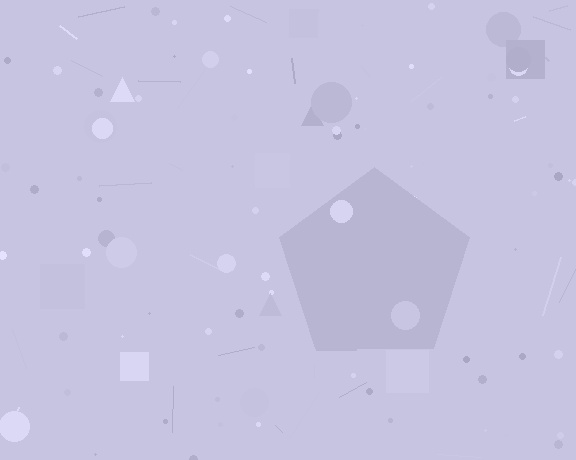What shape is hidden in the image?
A pentagon is hidden in the image.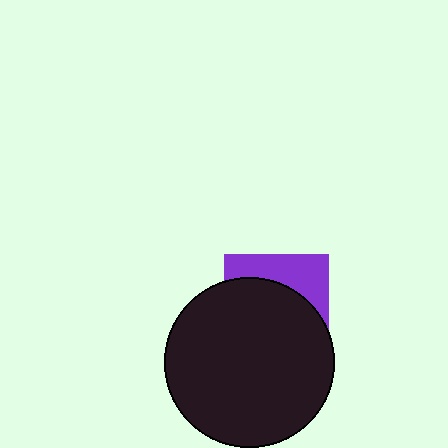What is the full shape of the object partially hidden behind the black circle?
The partially hidden object is a purple square.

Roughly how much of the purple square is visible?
A small part of it is visible (roughly 33%).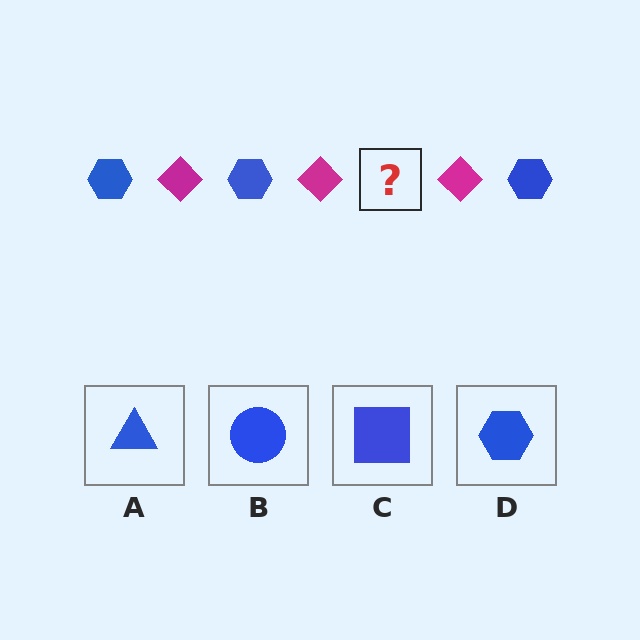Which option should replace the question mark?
Option D.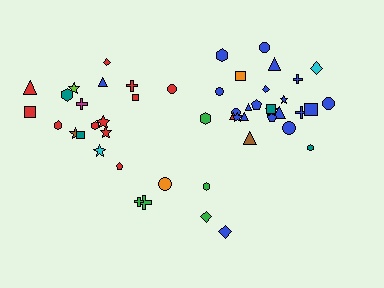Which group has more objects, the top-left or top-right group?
The top-right group.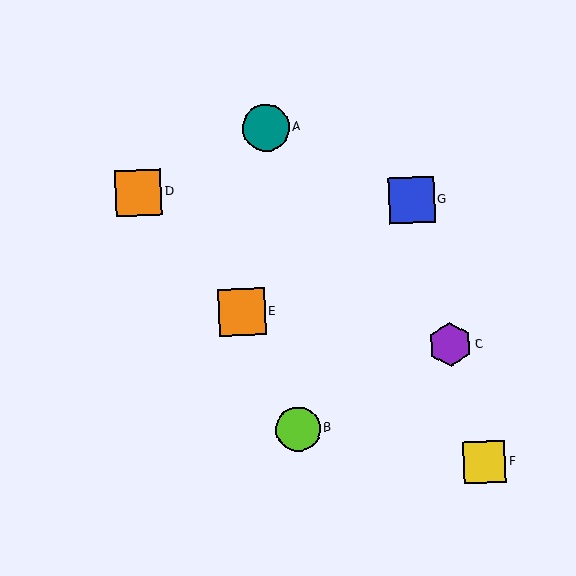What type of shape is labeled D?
Shape D is an orange square.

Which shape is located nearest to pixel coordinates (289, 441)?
The lime circle (labeled B) at (298, 429) is nearest to that location.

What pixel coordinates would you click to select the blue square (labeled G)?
Click at (412, 200) to select the blue square G.